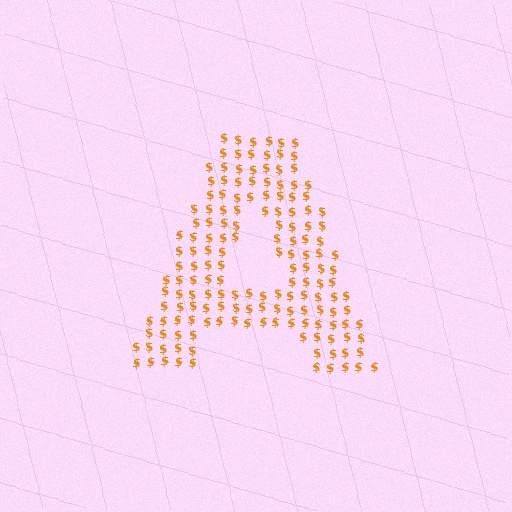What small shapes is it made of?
It is made of small dollar signs.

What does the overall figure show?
The overall figure shows the letter A.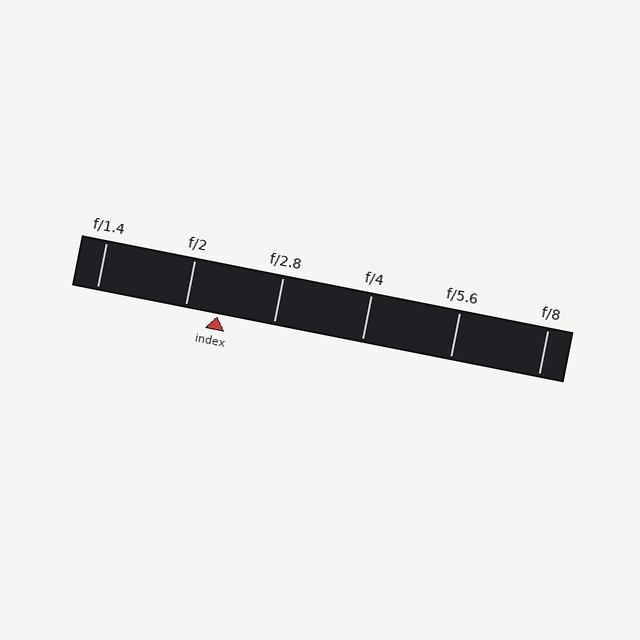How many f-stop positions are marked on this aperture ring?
There are 6 f-stop positions marked.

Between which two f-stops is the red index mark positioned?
The index mark is between f/2 and f/2.8.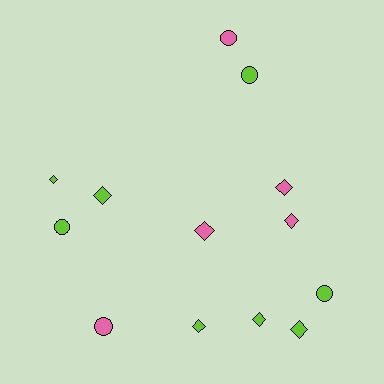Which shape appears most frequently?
Diamond, with 8 objects.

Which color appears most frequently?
Lime, with 8 objects.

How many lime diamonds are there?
There are 5 lime diamonds.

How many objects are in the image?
There are 13 objects.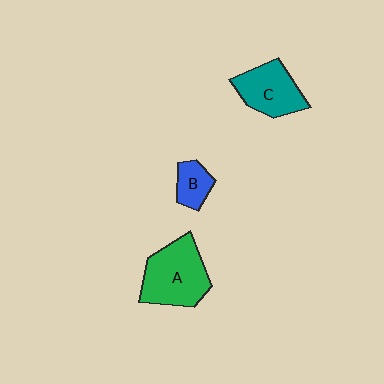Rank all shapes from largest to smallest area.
From largest to smallest: A (green), C (teal), B (blue).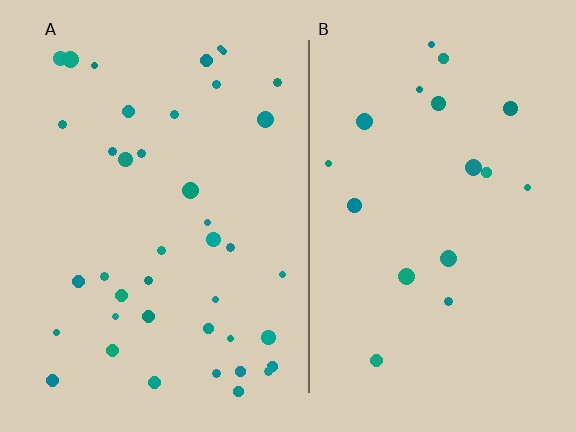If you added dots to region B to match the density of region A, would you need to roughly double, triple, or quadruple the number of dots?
Approximately double.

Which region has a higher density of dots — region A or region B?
A (the left).